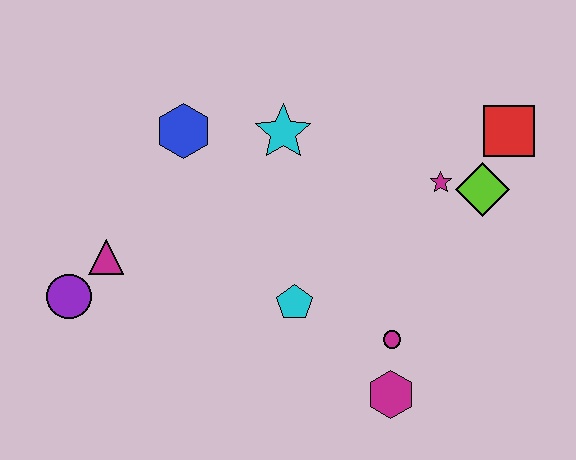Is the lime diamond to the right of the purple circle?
Yes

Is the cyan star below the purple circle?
No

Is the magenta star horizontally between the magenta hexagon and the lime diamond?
Yes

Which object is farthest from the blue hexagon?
The magenta hexagon is farthest from the blue hexagon.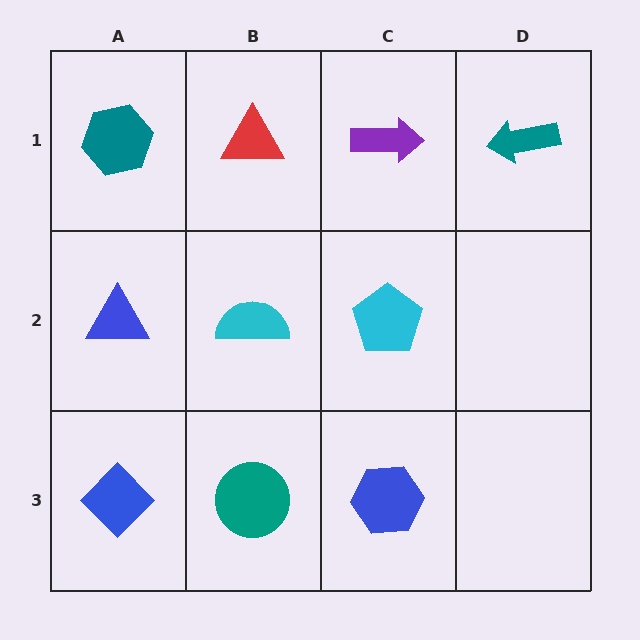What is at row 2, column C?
A cyan pentagon.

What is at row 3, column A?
A blue diamond.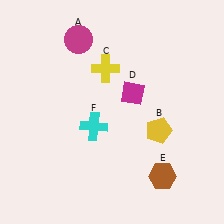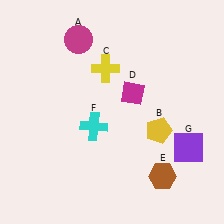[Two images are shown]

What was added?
A purple square (G) was added in Image 2.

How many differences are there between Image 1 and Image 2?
There is 1 difference between the two images.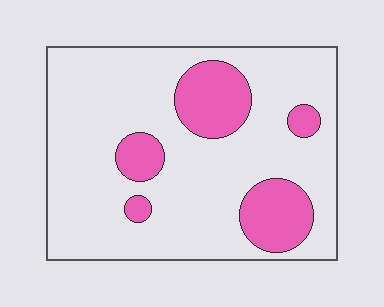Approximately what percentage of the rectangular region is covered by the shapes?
Approximately 20%.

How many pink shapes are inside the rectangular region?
5.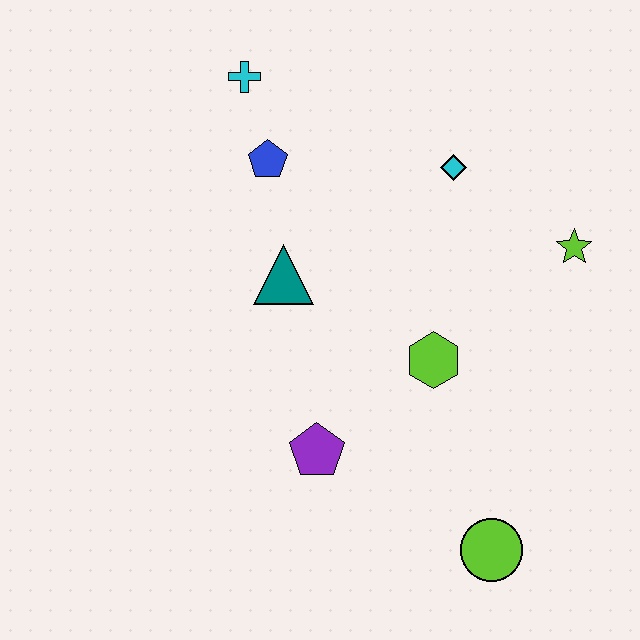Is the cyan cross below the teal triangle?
No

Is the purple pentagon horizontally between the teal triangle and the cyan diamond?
Yes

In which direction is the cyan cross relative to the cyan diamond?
The cyan cross is to the left of the cyan diamond.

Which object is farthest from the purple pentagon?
The cyan cross is farthest from the purple pentagon.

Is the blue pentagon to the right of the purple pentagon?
No